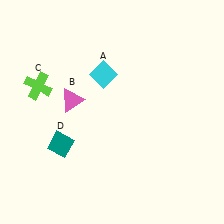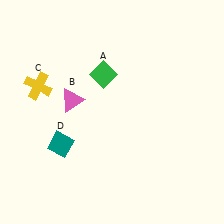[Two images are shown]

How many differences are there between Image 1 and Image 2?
There are 2 differences between the two images.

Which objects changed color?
A changed from cyan to green. C changed from lime to yellow.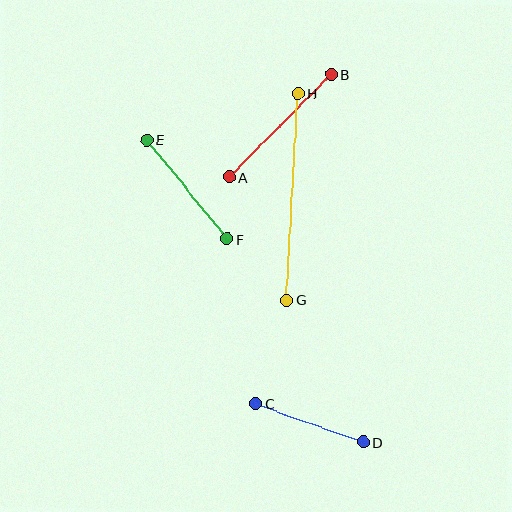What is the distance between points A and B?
The distance is approximately 145 pixels.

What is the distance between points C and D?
The distance is approximately 114 pixels.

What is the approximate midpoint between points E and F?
The midpoint is at approximately (187, 189) pixels.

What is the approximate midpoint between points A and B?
The midpoint is at approximately (280, 126) pixels.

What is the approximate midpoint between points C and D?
The midpoint is at approximately (309, 423) pixels.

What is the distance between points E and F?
The distance is approximately 128 pixels.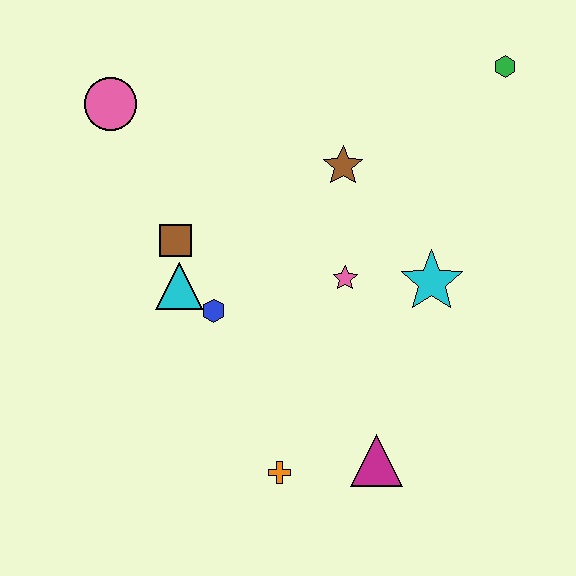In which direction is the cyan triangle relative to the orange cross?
The cyan triangle is above the orange cross.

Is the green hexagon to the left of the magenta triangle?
No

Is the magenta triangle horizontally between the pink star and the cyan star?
Yes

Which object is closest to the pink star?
The cyan star is closest to the pink star.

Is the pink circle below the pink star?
No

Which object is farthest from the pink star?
The pink circle is farthest from the pink star.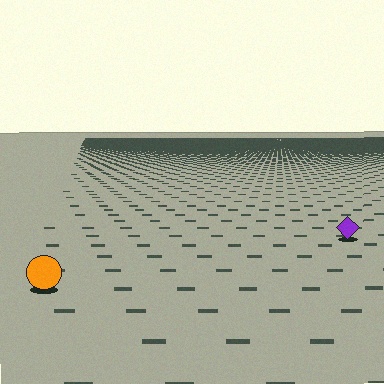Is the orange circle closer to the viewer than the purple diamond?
Yes. The orange circle is closer — you can tell from the texture gradient: the ground texture is coarser near it.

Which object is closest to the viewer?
The orange circle is closest. The texture marks near it are larger and more spread out.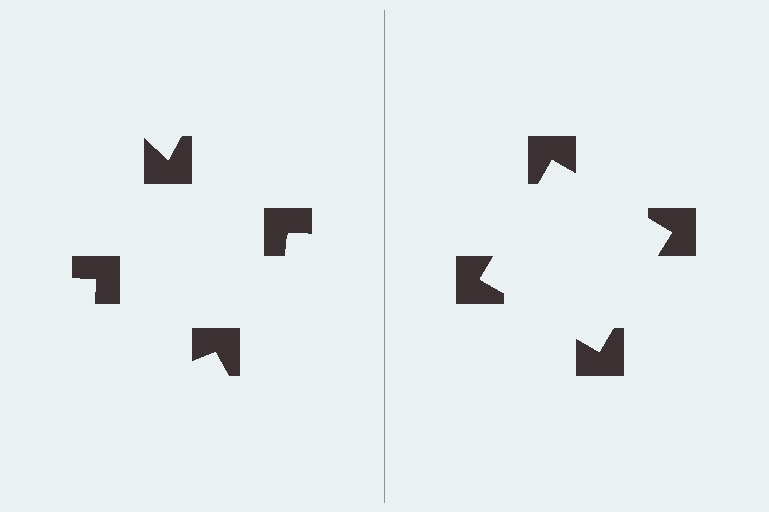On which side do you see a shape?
An illusory square appears on the right side. On the left side the wedge cuts are rotated, so no coherent shape forms.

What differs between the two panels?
The notched squares are positioned identically on both sides; only the wedge orientations differ. On the right they align to a square; on the left they are misaligned.